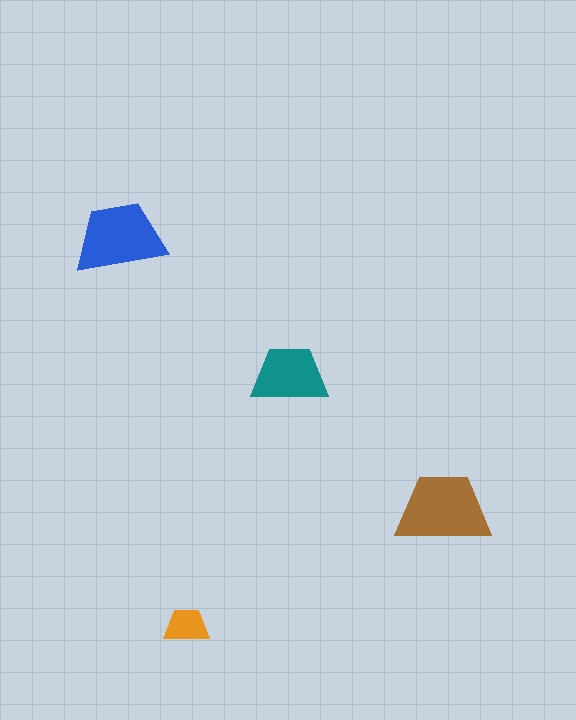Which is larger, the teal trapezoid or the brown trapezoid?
The brown one.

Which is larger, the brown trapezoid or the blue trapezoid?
The brown one.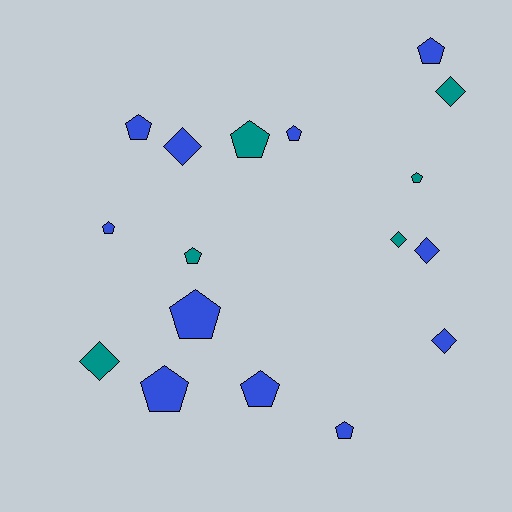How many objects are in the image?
There are 17 objects.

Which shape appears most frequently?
Pentagon, with 11 objects.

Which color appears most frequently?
Blue, with 11 objects.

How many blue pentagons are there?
There are 8 blue pentagons.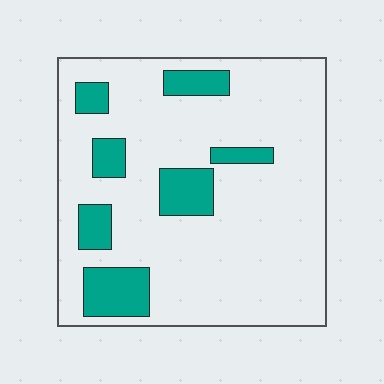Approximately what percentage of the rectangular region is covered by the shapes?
Approximately 20%.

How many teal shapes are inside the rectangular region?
7.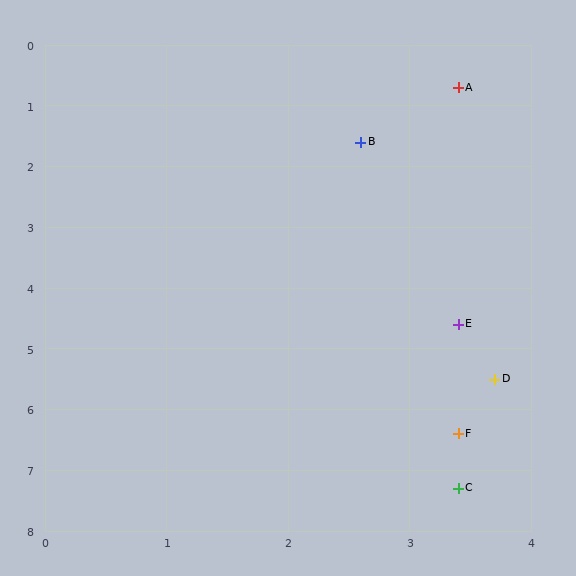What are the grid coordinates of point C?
Point C is at approximately (3.4, 7.3).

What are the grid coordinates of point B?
Point B is at approximately (2.6, 1.6).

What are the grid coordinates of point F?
Point F is at approximately (3.4, 6.4).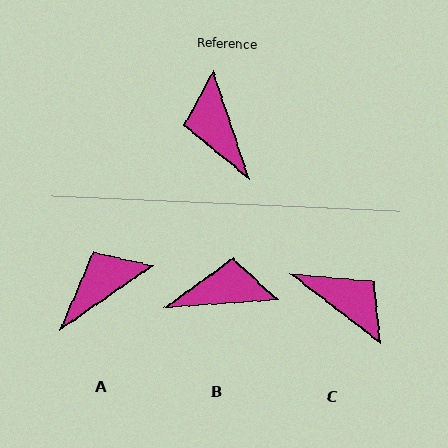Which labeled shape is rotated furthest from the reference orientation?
C, about 145 degrees away.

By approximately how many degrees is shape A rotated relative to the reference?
Approximately 74 degrees clockwise.